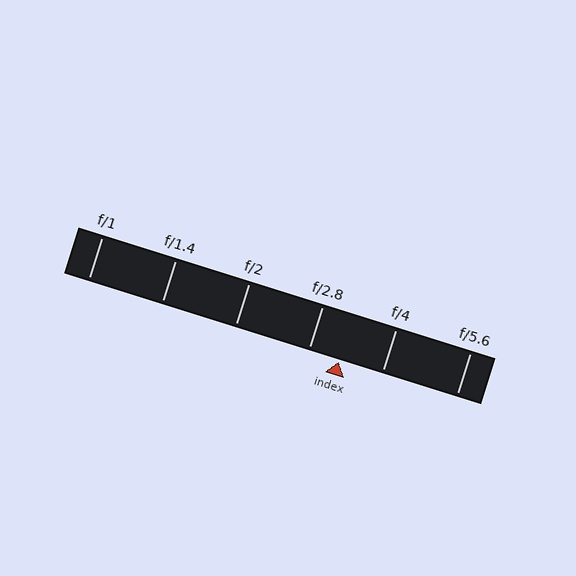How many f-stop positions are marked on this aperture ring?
There are 6 f-stop positions marked.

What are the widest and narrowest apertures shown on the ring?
The widest aperture shown is f/1 and the narrowest is f/5.6.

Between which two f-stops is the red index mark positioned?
The index mark is between f/2.8 and f/4.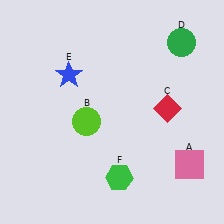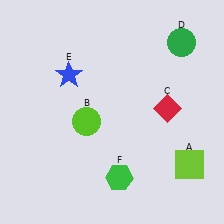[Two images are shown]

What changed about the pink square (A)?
In Image 1, A is pink. In Image 2, it changed to lime.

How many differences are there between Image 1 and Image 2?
There is 1 difference between the two images.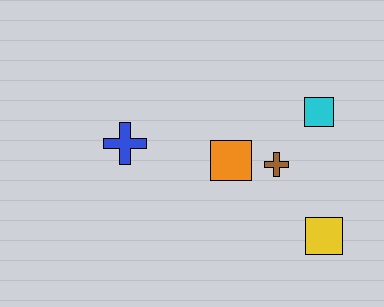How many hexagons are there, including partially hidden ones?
There are no hexagons.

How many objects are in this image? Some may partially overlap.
There are 5 objects.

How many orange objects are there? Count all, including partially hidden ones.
There is 1 orange object.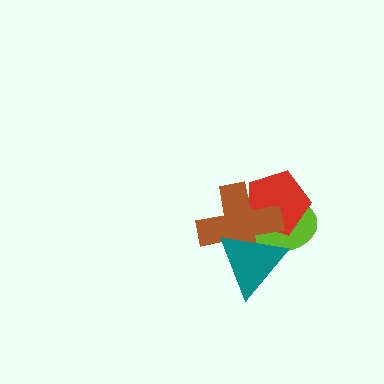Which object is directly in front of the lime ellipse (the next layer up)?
The red pentagon is directly in front of the lime ellipse.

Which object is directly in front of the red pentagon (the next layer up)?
The brown cross is directly in front of the red pentagon.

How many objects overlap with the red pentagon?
3 objects overlap with the red pentagon.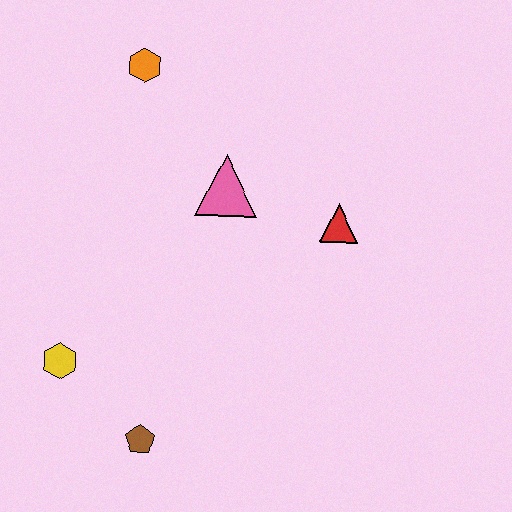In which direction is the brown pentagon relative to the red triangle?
The brown pentagon is below the red triangle.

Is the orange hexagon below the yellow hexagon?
No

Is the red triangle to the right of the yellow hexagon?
Yes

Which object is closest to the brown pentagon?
The yellow hexagon is closest to the brown pentagon.